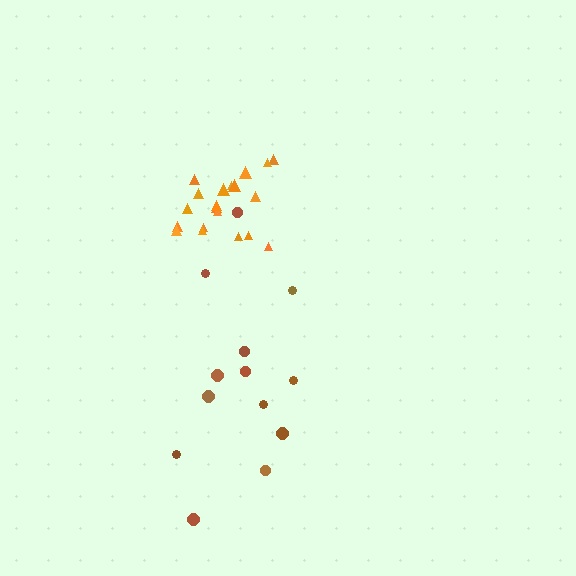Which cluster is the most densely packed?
Orange.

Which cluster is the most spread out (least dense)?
Brown.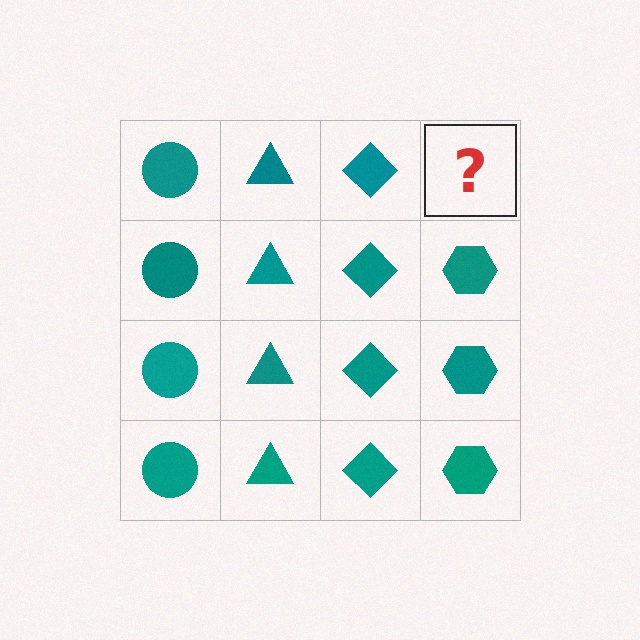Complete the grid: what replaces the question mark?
The question mark should be replaced with a teal hexagon.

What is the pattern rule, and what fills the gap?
The rule is that each column has a consistent shape. The gap should be filled with a teal hexagon.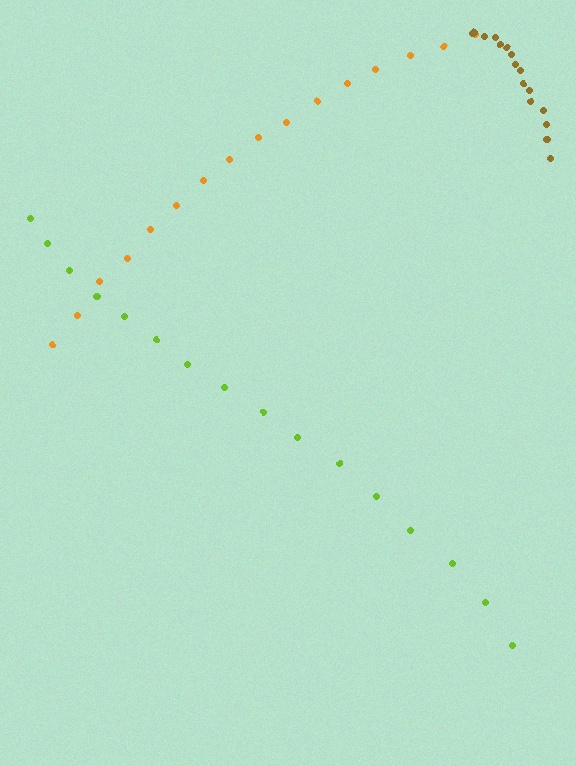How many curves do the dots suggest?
There are 3 distinct paths.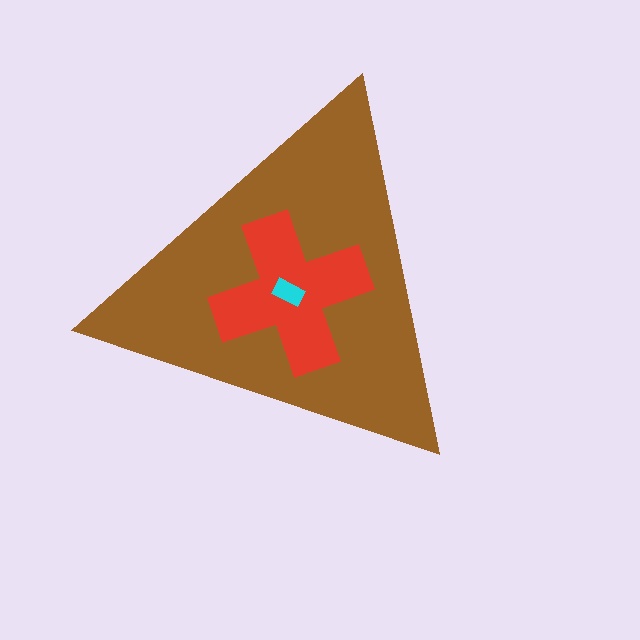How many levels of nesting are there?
3.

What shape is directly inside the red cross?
The cyan rectangle.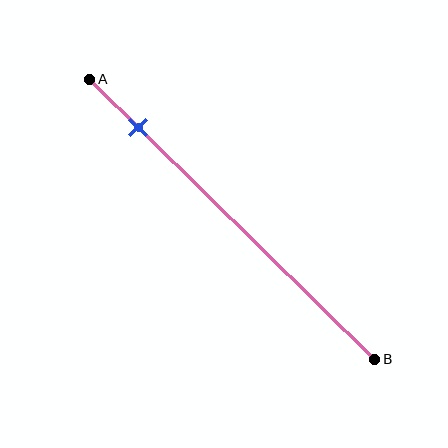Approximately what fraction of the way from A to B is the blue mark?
The blue mark is approximately 15% of the way from A to B.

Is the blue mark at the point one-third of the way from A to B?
No, the mark is at about 15% from A, not at the 33% one-third point.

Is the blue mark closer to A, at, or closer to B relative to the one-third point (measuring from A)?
The blue mark is closer to point A than the one-third point of segment AB.